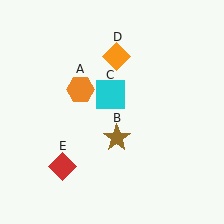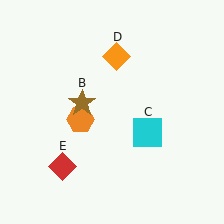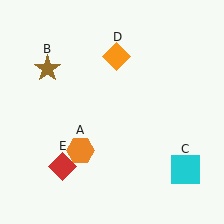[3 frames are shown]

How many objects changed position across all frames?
3 objects changed position: orange hexagon (object A), brown star (object B), cyan square (object C).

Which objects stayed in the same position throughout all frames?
Orange diamond (object D) and red diamond (object E) remained stationary.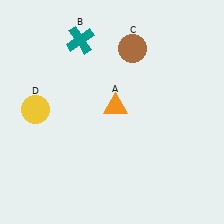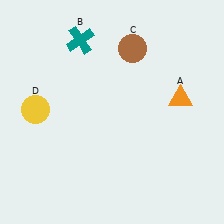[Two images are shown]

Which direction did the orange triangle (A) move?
The orange triangle (A) moved right.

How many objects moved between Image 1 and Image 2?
1 object moved between the two images.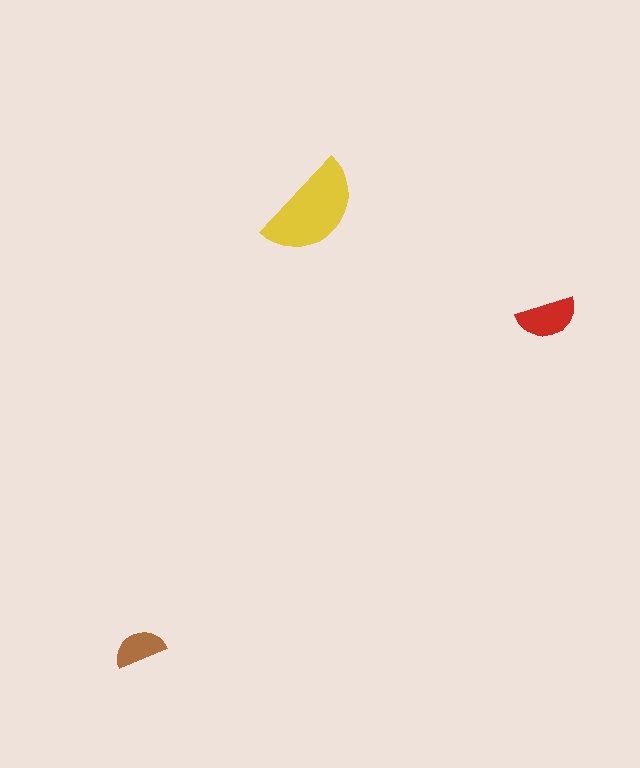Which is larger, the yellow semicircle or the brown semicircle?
The yellow one.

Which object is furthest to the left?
The brown semicircle is leftmost.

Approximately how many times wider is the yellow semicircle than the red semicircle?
About 1.5 times wider.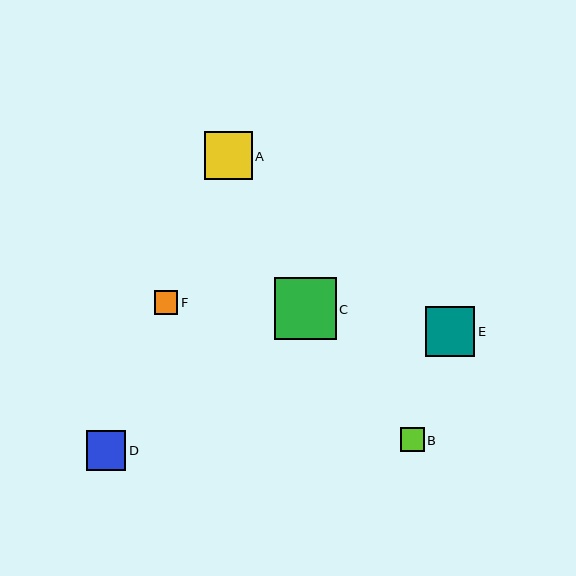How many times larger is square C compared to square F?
Square C is approximately 2.6 times the size of square F.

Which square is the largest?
Square C is the largest with a size of approximately 62 pixels.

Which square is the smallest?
Square F is the smallest with a size of approximately 24 pixels.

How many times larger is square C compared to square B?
Square C is approximately 2.6 times the size of square B.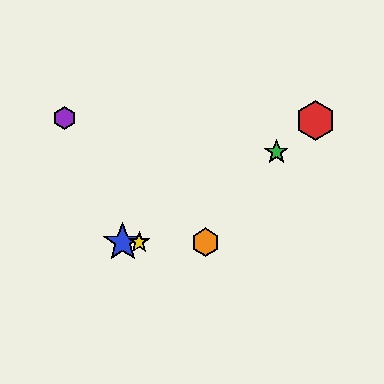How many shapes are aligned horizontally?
3 shapes (the blue star, the yellow star, the orange hexagon) are aligned horizontally.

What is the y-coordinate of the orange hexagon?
The orange hexagon is at y≈242.